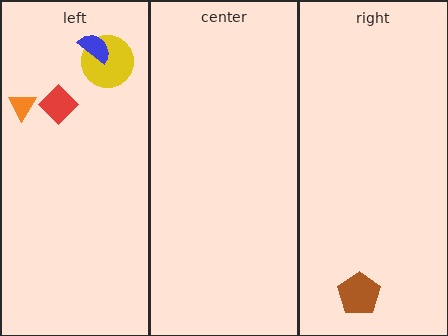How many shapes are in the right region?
1.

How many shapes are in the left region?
4.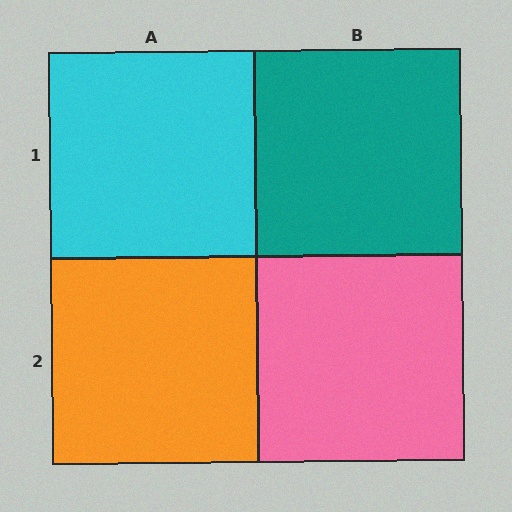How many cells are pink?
1 cell is pink.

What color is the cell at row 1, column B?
Teal.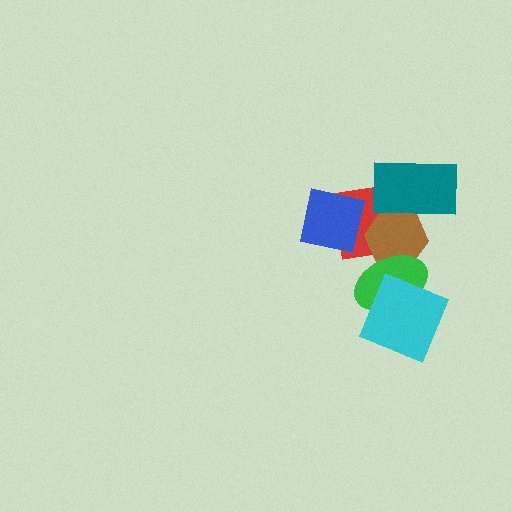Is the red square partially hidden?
Yes, it is partially covered by another shape.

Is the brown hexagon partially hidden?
Yes, it is partially covered by another shape.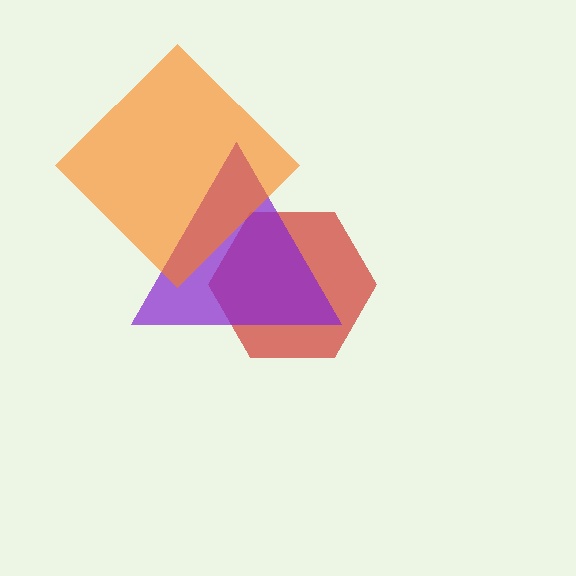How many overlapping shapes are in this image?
There are 3 overlapping shapes in the image.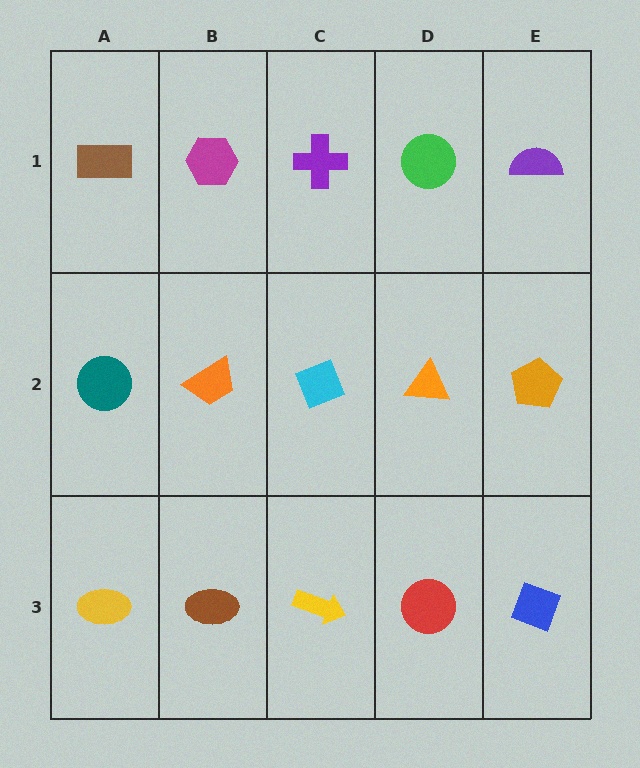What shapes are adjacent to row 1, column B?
An orange trapezoid (row 2, column B), a brown rectangle (row 1, column A), a purple cross (row 1, column C).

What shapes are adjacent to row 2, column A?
A brown rectangle (row 1, column A), a yellow ellipse (row 3, column A), an orange trapezoid (row 2, column B).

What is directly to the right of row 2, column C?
An orange triangle.